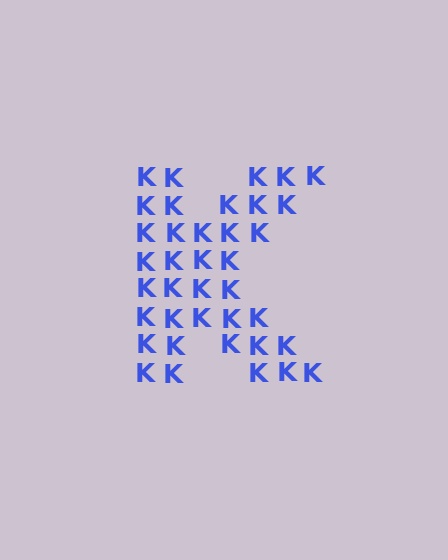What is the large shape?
The large shape is the letter K.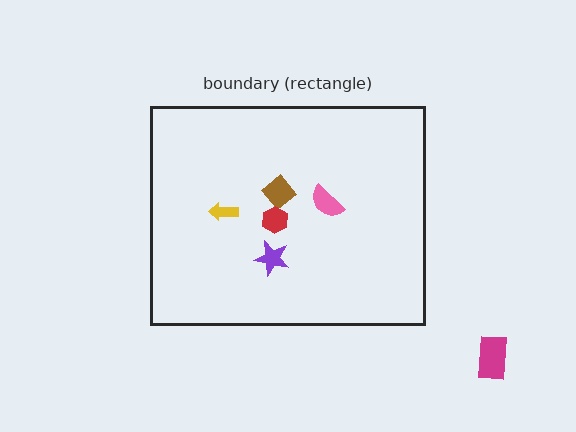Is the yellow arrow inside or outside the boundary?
Inside.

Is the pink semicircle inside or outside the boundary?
Inside.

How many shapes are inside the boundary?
5 inside, 1 outside.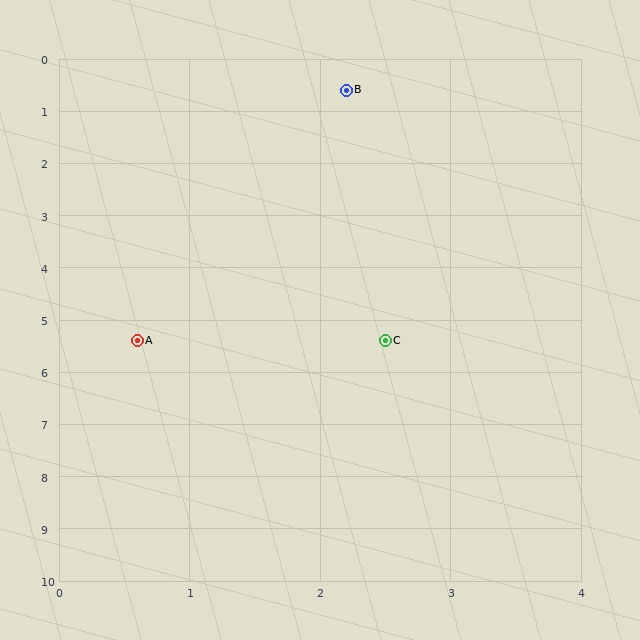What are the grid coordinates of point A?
Point A is at approximately (0.6, 5.4).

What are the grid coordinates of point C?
Point C is at approximately (2.5, 5.4).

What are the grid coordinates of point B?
Point B is at approximately (2.2, 0.6).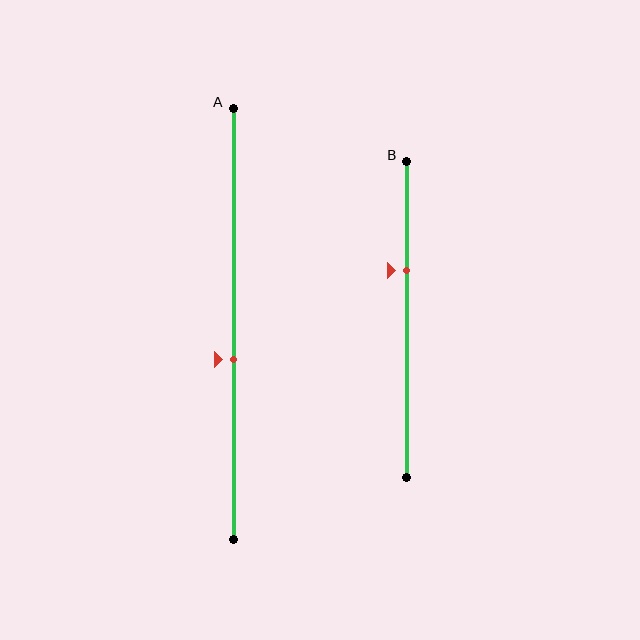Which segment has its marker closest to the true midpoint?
Segment A has its marker closest to the true midpoint.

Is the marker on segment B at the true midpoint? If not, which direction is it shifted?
No, the marker on segment B is shifted upward by about 16% of the segment length.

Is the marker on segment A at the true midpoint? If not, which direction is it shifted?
No, the marker on segment A is shifted downward by about 8% of the segment length.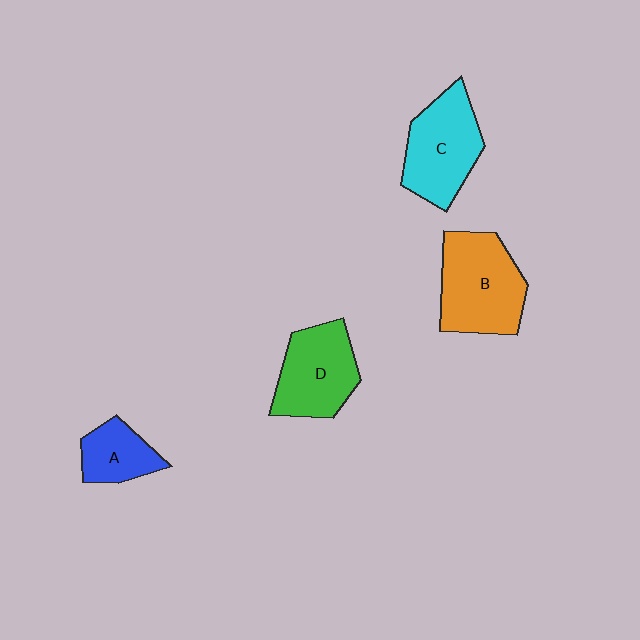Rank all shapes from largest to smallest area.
From largest to smallest: B (orange), C (cyan), D (green), A (blue).